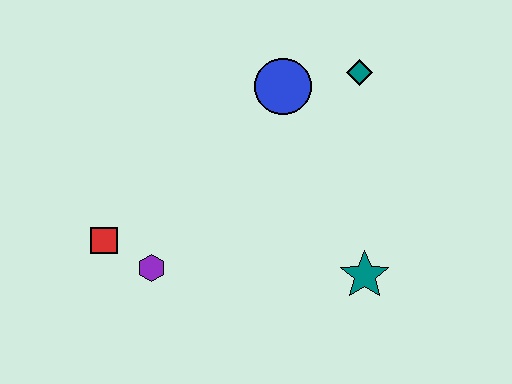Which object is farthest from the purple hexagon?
The teal diamond is farthest from the purple hexagon.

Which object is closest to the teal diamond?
The blue circle is closest to the teal diamond.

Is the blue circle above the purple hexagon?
Yes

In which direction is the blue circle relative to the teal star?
The blue circle is above the teal star.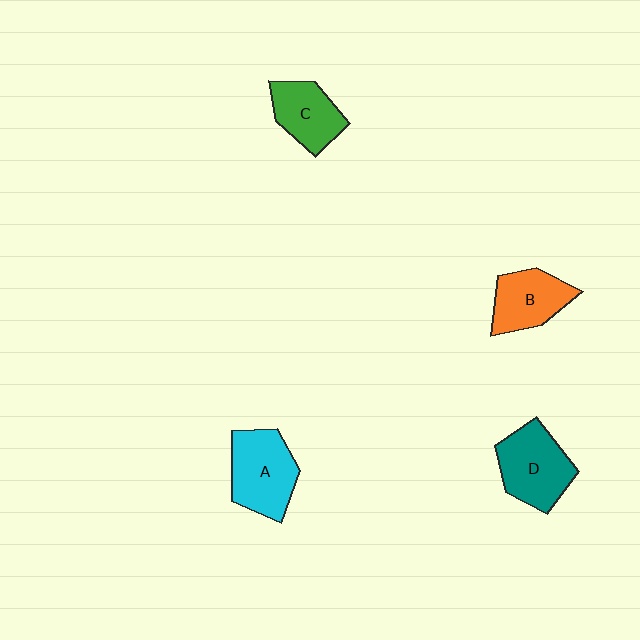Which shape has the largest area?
Shape A (cyan).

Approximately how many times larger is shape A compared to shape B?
Approximately 1.2 times.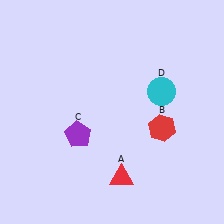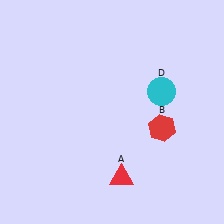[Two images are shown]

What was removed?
The purple pentagon (C) was removed in Image 2.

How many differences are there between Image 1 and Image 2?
There is 1 difference between the two images.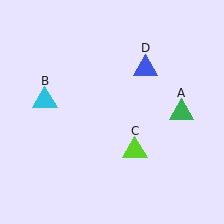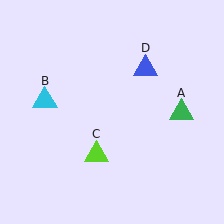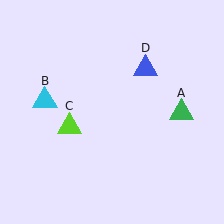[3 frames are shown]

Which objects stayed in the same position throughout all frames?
Green triangle (object A) and cyan triangle (object B) and blue triangle (object D) remained stationary.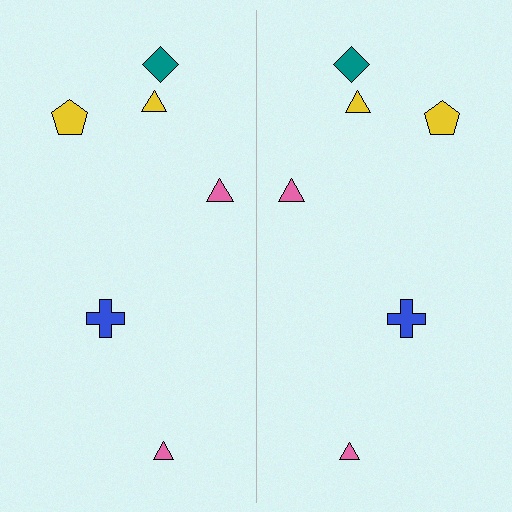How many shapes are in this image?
There are 12 shapes in this image.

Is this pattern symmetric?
Yes, this pattern has bilateral (reflection) symmetry.